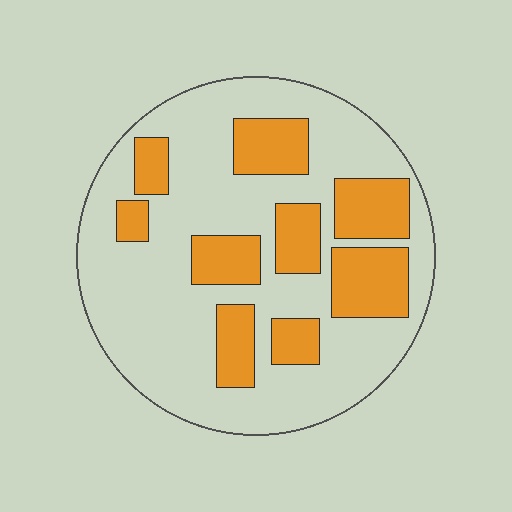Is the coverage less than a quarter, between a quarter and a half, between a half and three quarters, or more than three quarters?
Between a quarter and a half.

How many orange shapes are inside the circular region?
9.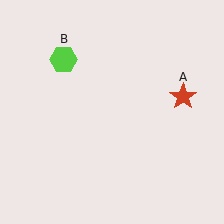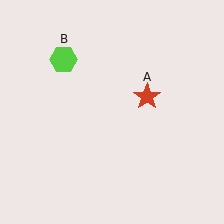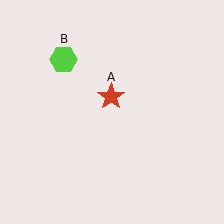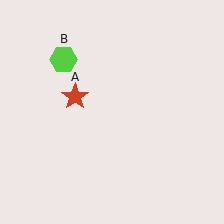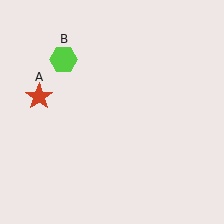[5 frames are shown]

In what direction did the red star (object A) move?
The red star (object A) moved left.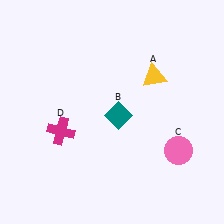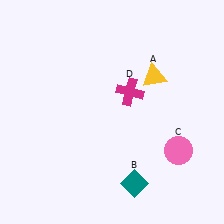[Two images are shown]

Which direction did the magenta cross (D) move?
The magenta cross (D) moved right.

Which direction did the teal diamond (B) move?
The teal diamond (B) moved down.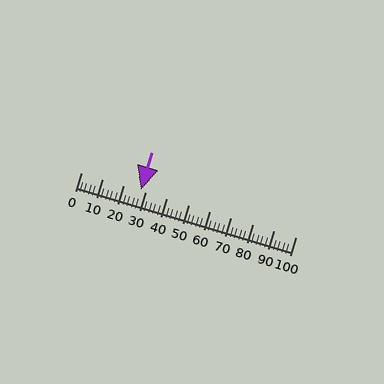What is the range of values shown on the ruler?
The ruler shows values from 0 to 100.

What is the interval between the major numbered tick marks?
The major tick marks are spaced 10 units apart.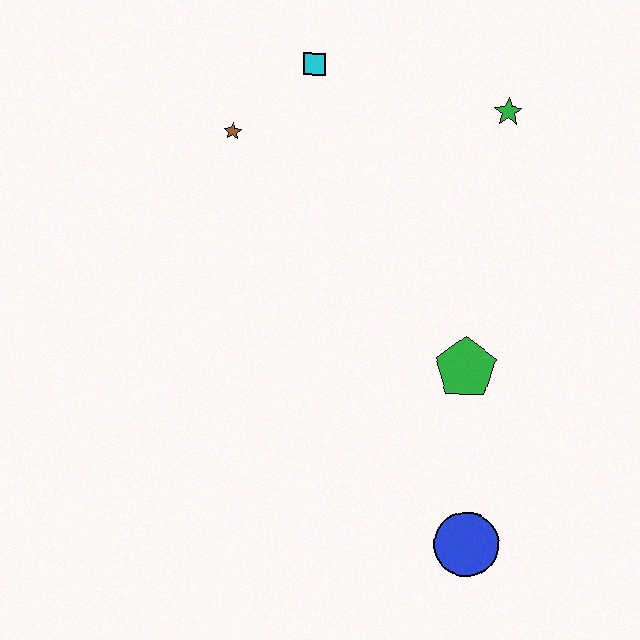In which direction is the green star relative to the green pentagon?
The green star is above the green pentagon.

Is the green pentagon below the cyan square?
Yes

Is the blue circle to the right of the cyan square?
Yes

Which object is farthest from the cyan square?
The blue circle is farthest from the cyan square.